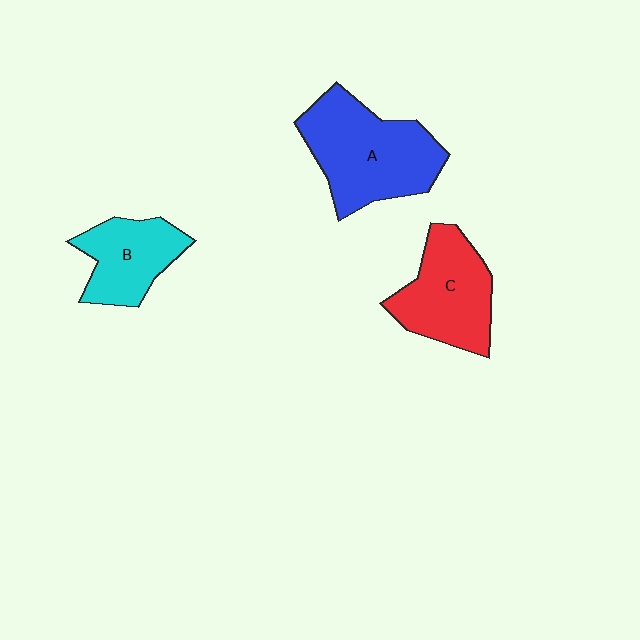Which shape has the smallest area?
Shape B (cyan).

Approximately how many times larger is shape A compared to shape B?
Approximately 1.6 times.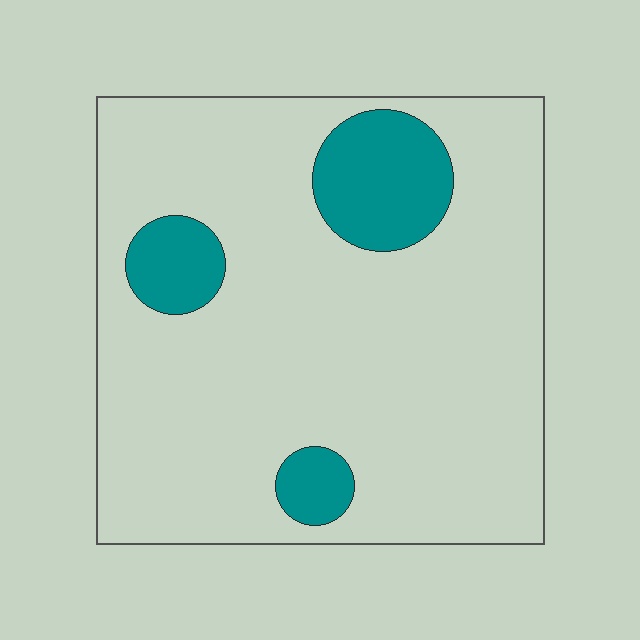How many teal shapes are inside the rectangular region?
3.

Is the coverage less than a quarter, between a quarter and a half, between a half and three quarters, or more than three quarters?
Less than a quarter.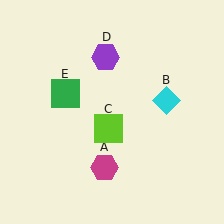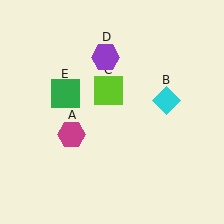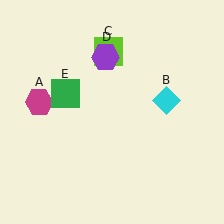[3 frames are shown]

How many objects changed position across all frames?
2 objects changed position: magenta hexagon (object A), lime square (object C).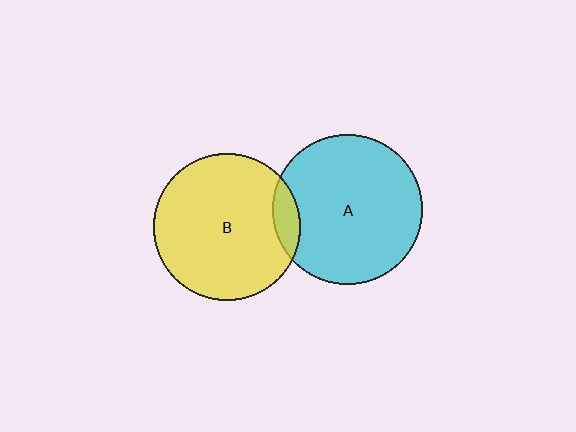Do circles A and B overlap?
Yes.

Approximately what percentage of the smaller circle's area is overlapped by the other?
Approximately 10%.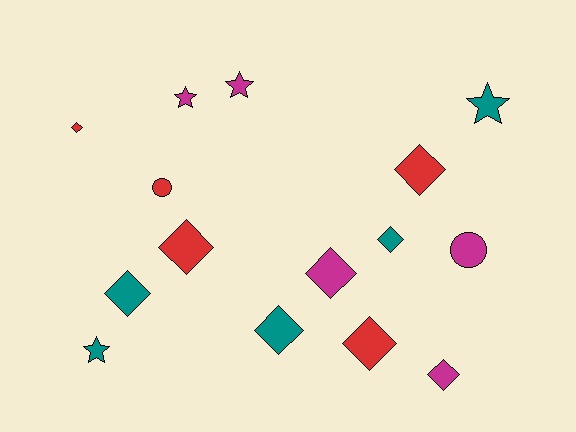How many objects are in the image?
There are 15 objects.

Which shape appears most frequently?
Diamond, with 9 objects.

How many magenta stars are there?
There are 2 magenta stars.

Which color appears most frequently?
Teal, with 5 objects.